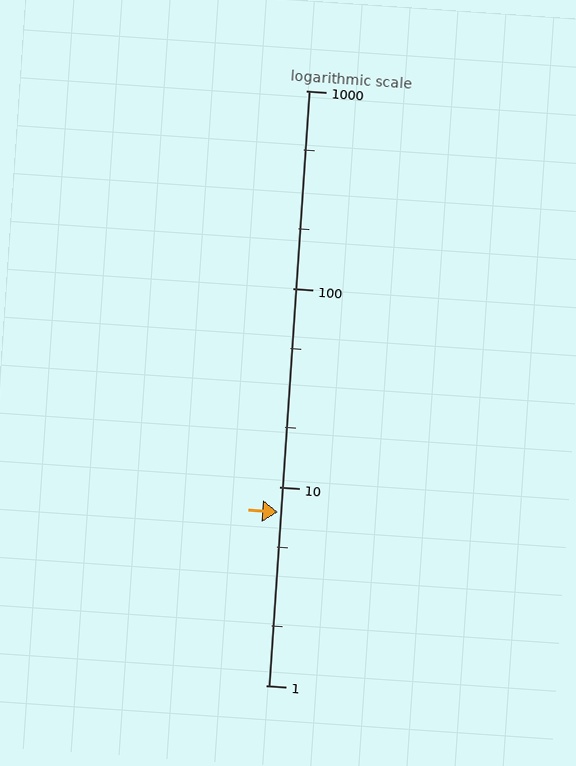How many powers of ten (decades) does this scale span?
The scale spans 3 decades, from 1 to 1000.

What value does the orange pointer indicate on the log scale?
The pointer indicates approximately 7.5.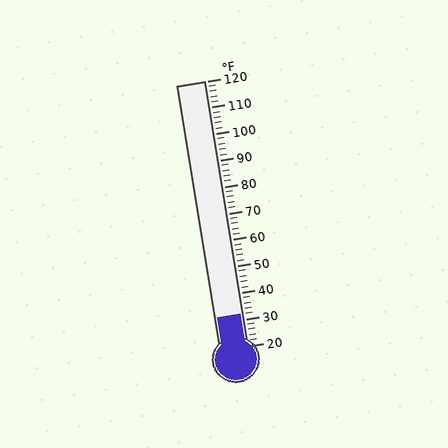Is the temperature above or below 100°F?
The temperature is below 100°F.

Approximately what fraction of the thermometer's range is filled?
The thermometer is filled to approximately 10% of its range.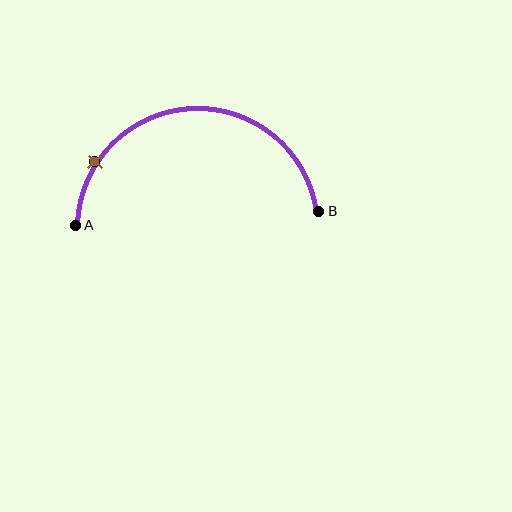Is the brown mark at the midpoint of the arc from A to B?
No. The brown mark lies on the arc but is closer to endpoint A. The arc midpoint would be at the point on the curve equidistant along the arc from both A and B.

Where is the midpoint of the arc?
The arc midpoint is the point on the curve farthest from the straight line joining A and B. It sits above that line.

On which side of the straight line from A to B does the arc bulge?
The arc bulges above the straight line connecting A and B.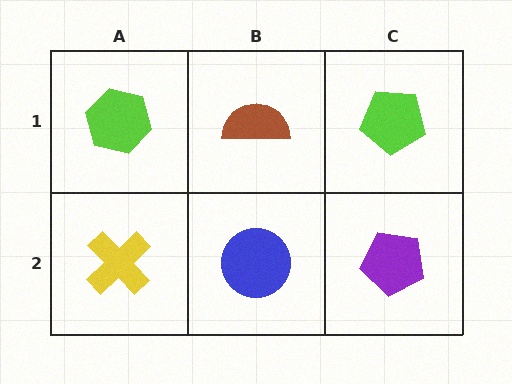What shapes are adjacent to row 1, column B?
A blue circle (row 2, column B), a lime hexagon (row 1, column A), a lime pentagon (row 1, column C).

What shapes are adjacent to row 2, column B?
A brown semicircle (row 1, column B), a yellow cross (row 2, column A), a purple pentagon (row 2, column C).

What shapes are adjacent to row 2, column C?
A lime pentagon (row 1, column C), a blue circle (row 2, column B).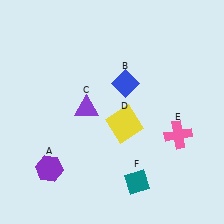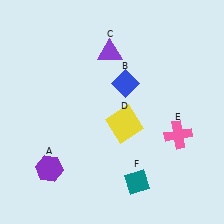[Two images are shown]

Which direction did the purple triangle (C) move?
The purple triangle (C) moved up.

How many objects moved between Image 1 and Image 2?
1 object moved between the two images.